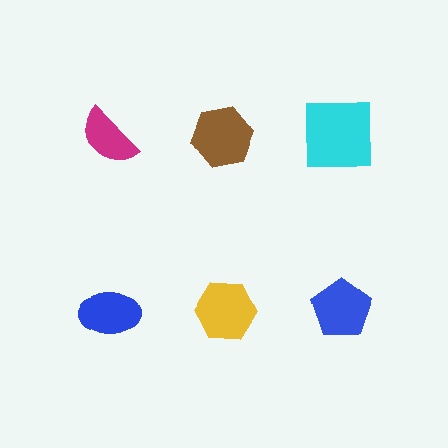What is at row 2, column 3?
A blue pentagon.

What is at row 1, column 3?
A cyan square.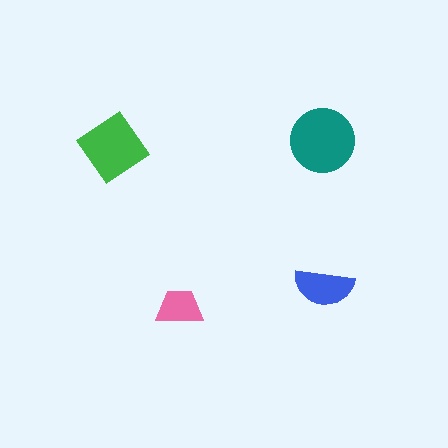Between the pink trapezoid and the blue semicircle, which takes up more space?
The blue semicircle.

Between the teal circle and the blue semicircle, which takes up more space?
The teal circle.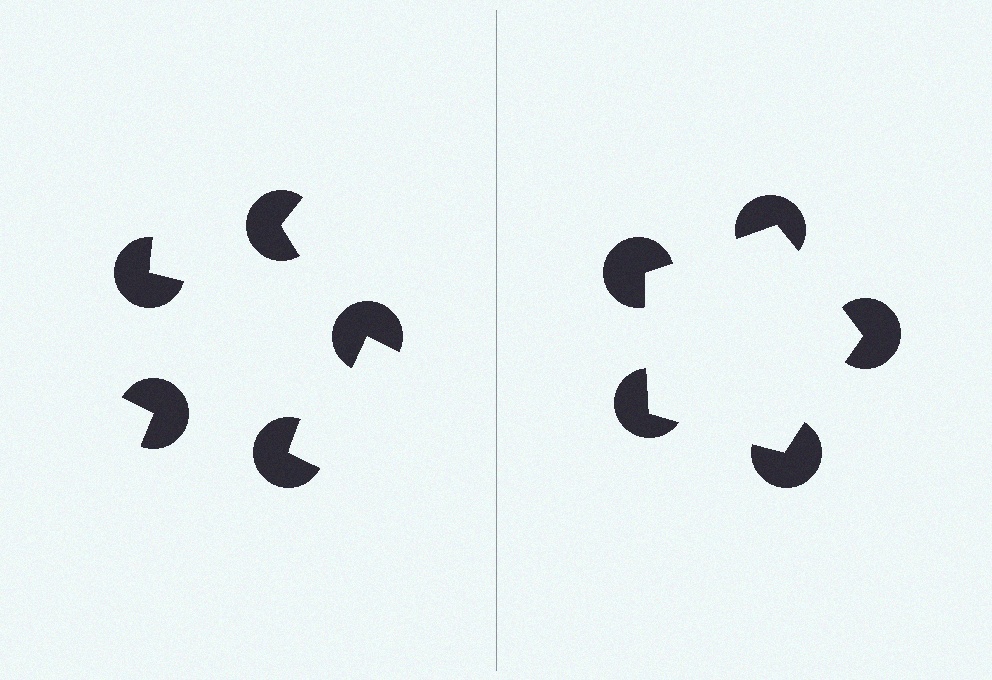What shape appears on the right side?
An illusory pentagon.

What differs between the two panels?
The pac-man discs are positioned identically on both sides; only the wedge orientations differ. On the right they align to a pentagon; on the left they are misaligned.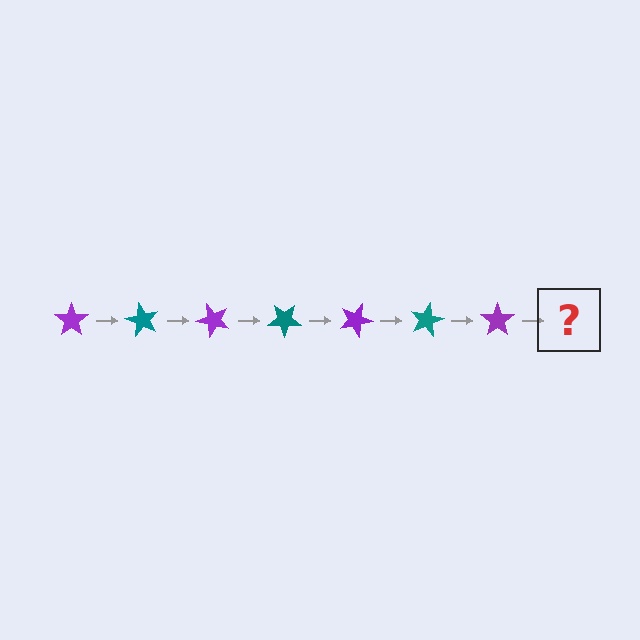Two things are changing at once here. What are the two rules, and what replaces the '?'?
The two rules are that it rotates 60 degrees each step and the color cycles through purple and teal. The '?' should be a teal star, rotated 420 degrees from the start.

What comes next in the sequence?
The next element should be a teal star, rotated 420 degrees from the start.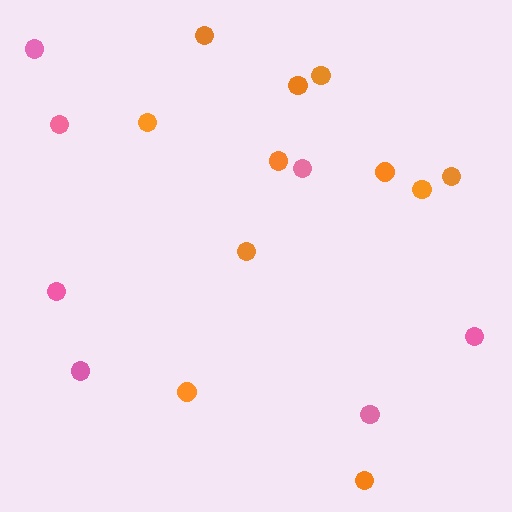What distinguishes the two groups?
There are 2 groups: one group of pink circles (7) and one group of orange circles (11).